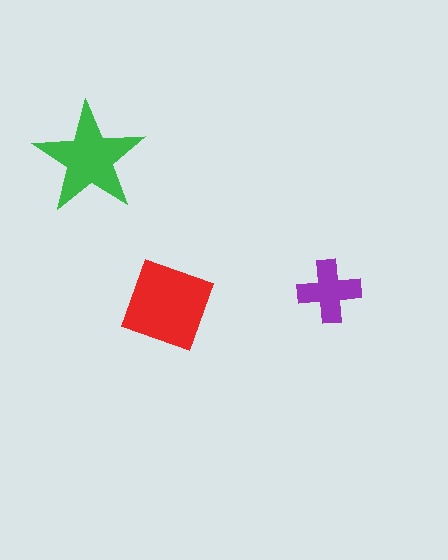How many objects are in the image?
There are 3 objects in the image.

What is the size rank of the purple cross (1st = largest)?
3rd.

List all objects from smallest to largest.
The purple cross, the green star, the red square.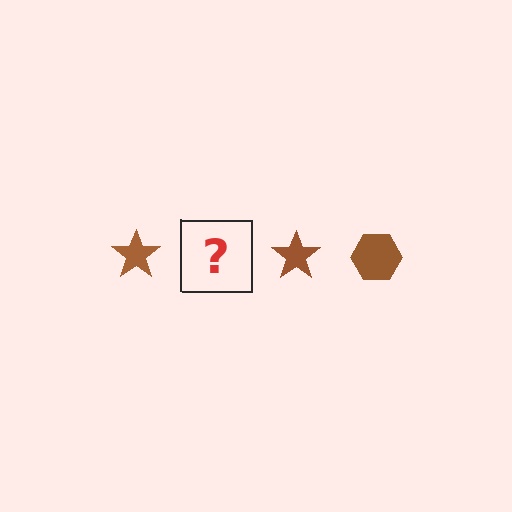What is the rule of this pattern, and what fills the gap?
The rule is that the pattern cycles through star, hexagon shapes in brown. The gap should be filled with a brown hexagon.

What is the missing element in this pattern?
The missing element is a brown hexagon.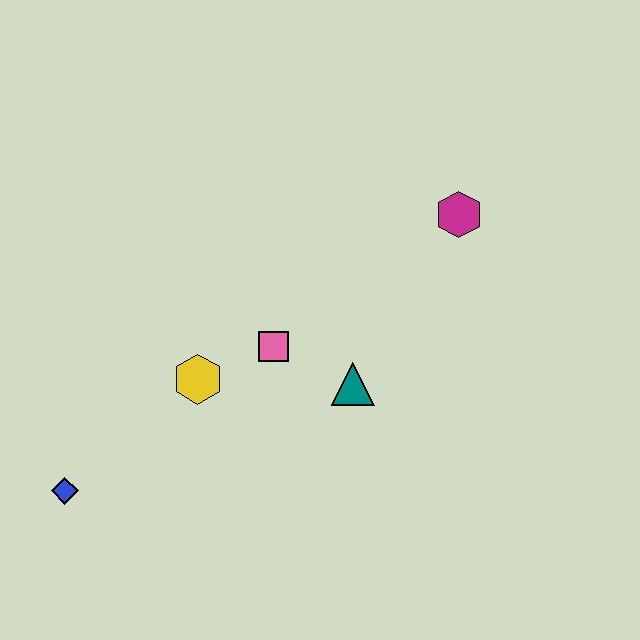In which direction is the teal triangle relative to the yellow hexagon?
The teal triangle is to the right of the yellow hexagon.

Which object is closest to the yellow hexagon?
The pink square is closest to the yellow hexagon.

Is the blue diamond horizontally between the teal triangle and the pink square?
No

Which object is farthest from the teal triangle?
The blue diamond is farthest from the teal triangle.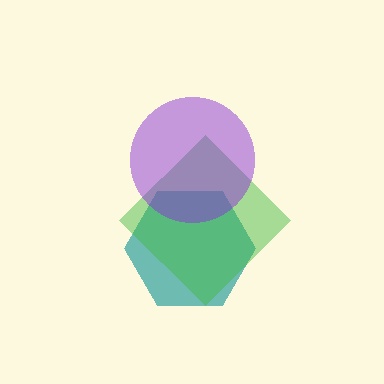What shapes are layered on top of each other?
The layered shapes are: a teal hexagon, a green diamond, a purple circle.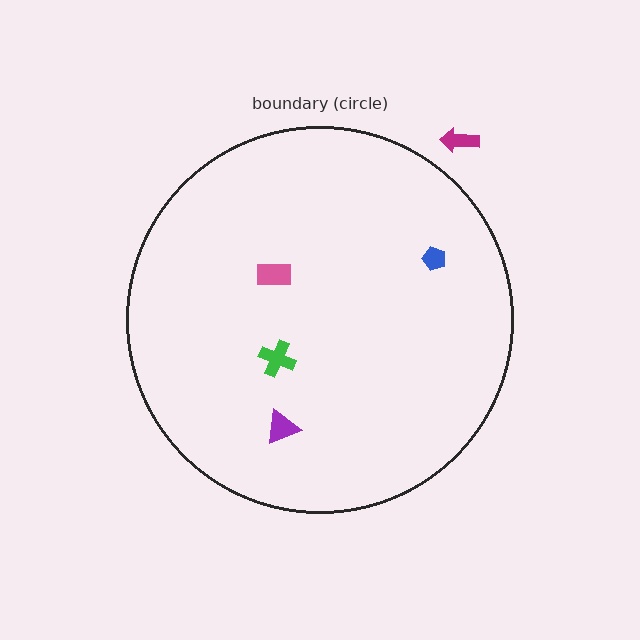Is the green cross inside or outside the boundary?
Inside.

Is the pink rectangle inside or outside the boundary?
Inside.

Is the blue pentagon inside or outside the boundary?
Inside.